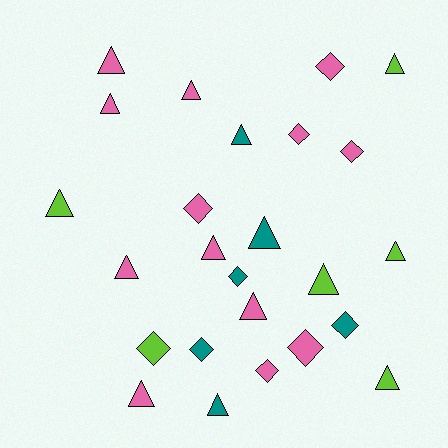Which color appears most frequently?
Pink, with 13 objects.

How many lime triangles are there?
There are 5 lime triangles.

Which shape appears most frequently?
Triangle, with 15 objects.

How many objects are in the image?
There are 25 objects.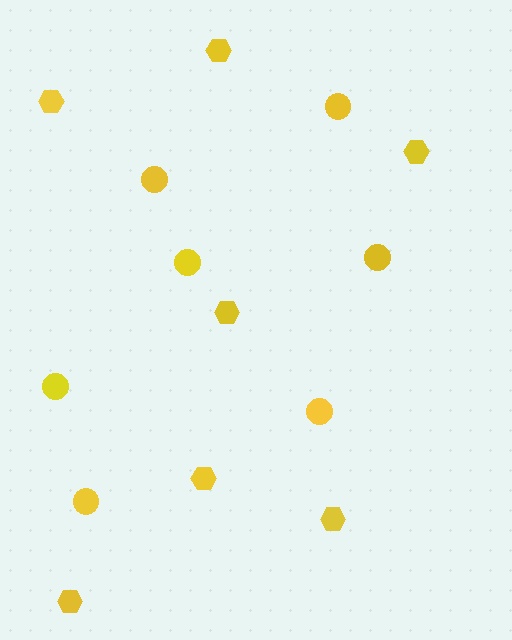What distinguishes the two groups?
There are 2 groups: one group of hexagons (7) and one group of circles (7).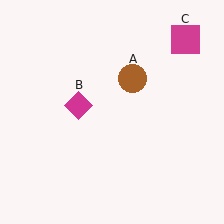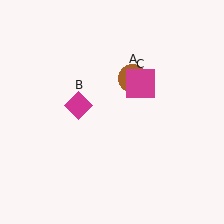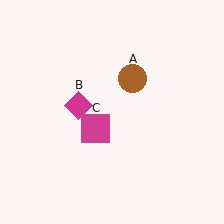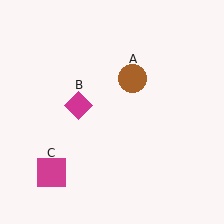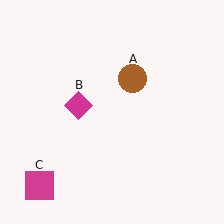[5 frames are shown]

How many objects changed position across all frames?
1 object changed position: magenta square (object C).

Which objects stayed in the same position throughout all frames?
Brown circle (object A) and magenta diamond (object B) remained stationary.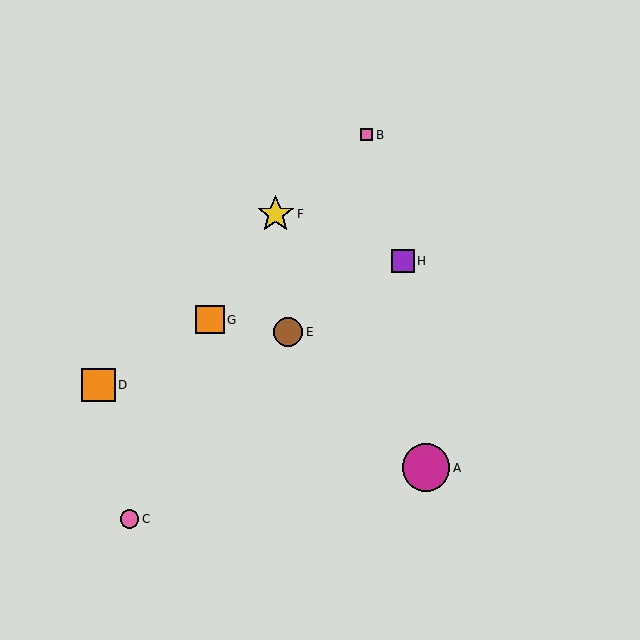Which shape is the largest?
The magenta circle (labeled A) is the largest.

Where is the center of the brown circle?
The center of the brown circle is at (288, 332).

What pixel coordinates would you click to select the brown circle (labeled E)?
Click at (288, 332) to select the brown circle E.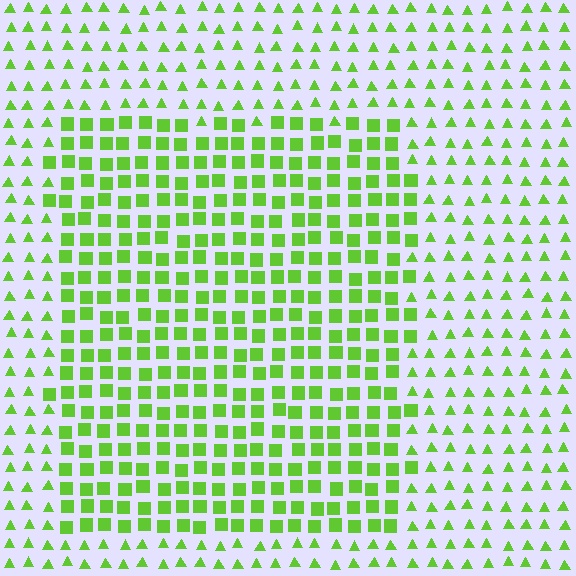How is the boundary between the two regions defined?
The boundary is defined by a change in element shape: squares inside vs. triangles outside. All elements share the same color and spacing.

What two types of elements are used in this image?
The image uses squares inside the rectangle region and triangles outside it.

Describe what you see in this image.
The image is filled with small lime elements arranged in a uniform grid. A rectangle-shaped region contains squares, while the surrounding area contains triangles. The boundary is defined purely by the change in element shape.